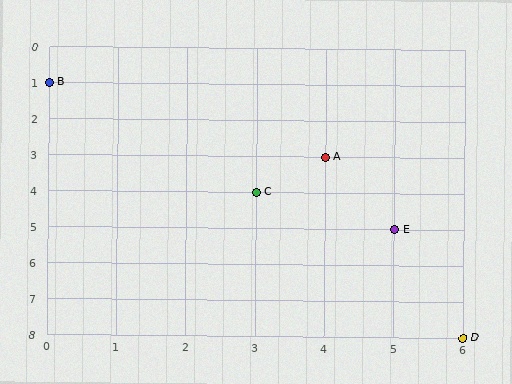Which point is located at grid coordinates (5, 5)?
Point E is at (5, 5).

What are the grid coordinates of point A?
Point A is at grid coordinates (4, 3).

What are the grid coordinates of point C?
Point C is at grid coordinates (3, 4).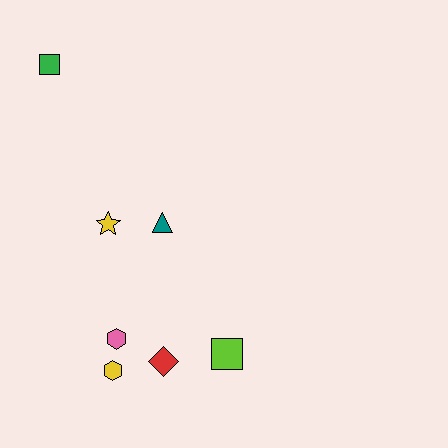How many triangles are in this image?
There is 1 triangle.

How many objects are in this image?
There are 7 objects.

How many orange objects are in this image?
There are no orange objects.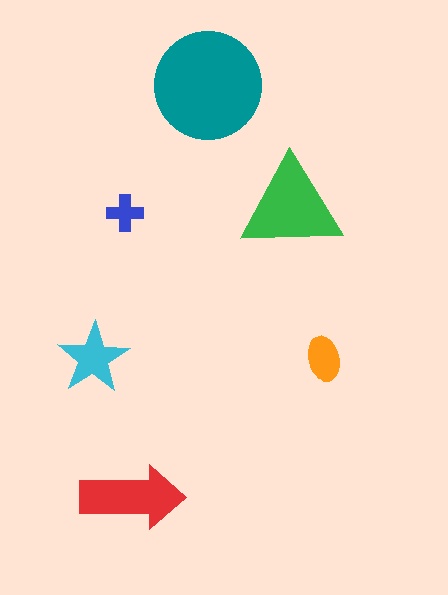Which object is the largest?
The teal circle.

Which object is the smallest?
The blue cross.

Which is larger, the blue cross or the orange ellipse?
The orange ellipse.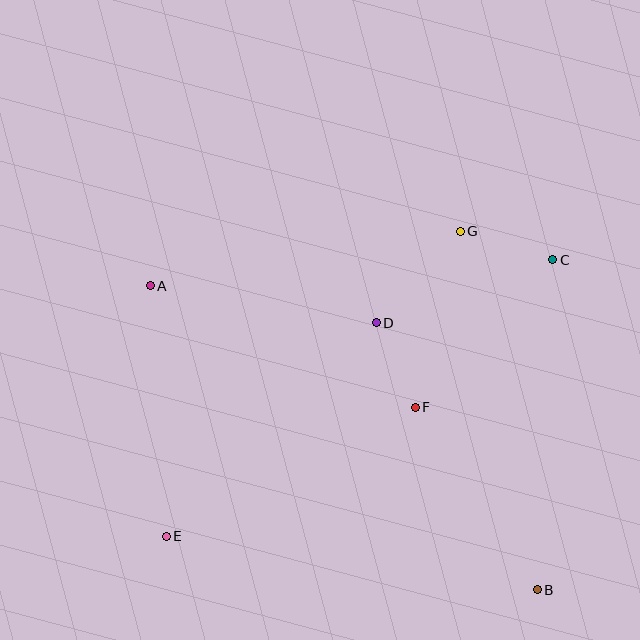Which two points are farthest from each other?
Points A and B are farthest from each other.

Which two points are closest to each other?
Points D and F are closest to each other.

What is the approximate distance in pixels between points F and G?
The distance between F and G is approximately 182 pixels.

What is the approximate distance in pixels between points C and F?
The distance between C and F is approximately 202 pixels.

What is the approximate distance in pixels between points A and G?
The distance between A and G is approximately 314 pixels.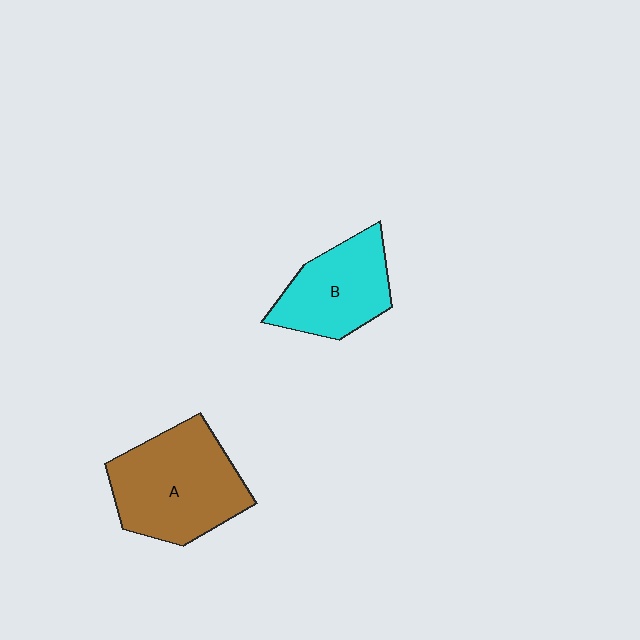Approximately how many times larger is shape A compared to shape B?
Approximately 1.4 times.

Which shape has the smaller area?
Shape B (cyan).